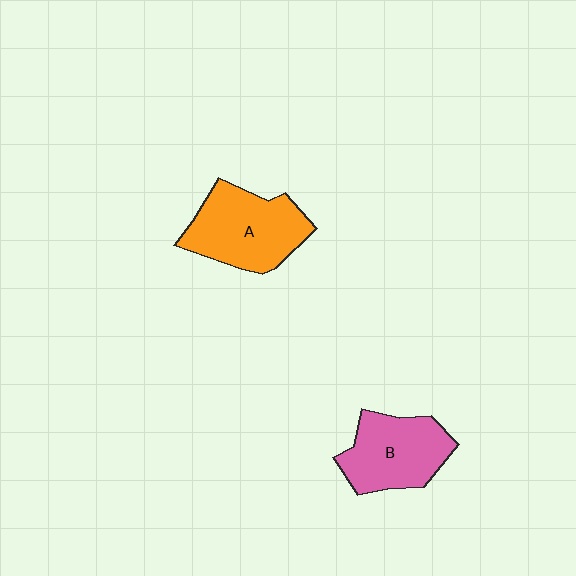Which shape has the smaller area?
Shape B (pink).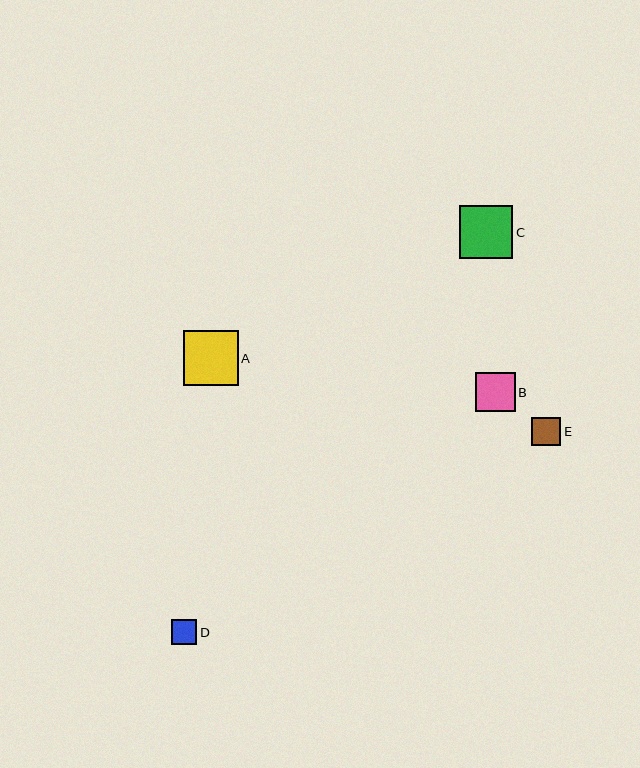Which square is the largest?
Square A is the largest with a size of approximately 55 pixels.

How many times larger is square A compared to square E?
Square A is approximately 1.9 times the size of square E.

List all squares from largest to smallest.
From largest to smallest: A, C, B, E, D.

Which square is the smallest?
Square D is the smallest with a size of approximately 26 pixels.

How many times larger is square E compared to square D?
Square E is approximately 1.1 times the size of square D.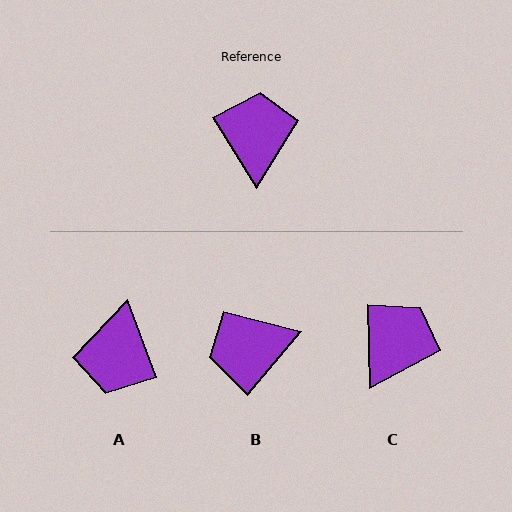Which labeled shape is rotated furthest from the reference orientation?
A, about 169 degrees away.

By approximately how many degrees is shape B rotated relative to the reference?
Approximately 108 degrees counter-clockwise.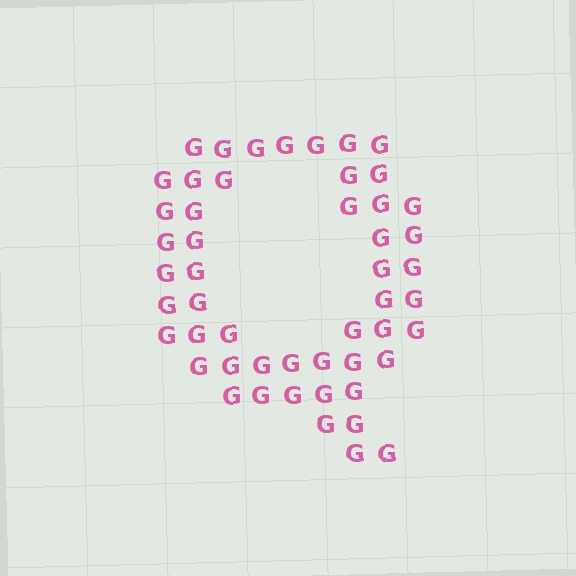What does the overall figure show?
The overall figure shows the letter Q.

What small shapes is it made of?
It is made of small letter G's.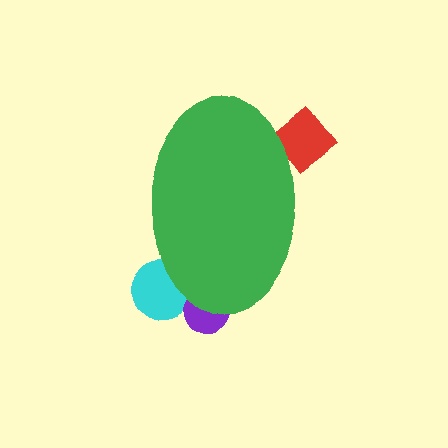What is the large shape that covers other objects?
A green ellipse.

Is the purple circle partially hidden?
Yes, the purple circle is partially hidden behind the green ellipse.